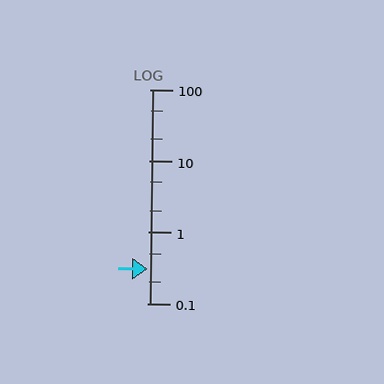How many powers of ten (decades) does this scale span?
The scale spans 3 decades, from 0.1 to 100.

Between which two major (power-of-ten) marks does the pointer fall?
The pointer is between 0.1 and 1.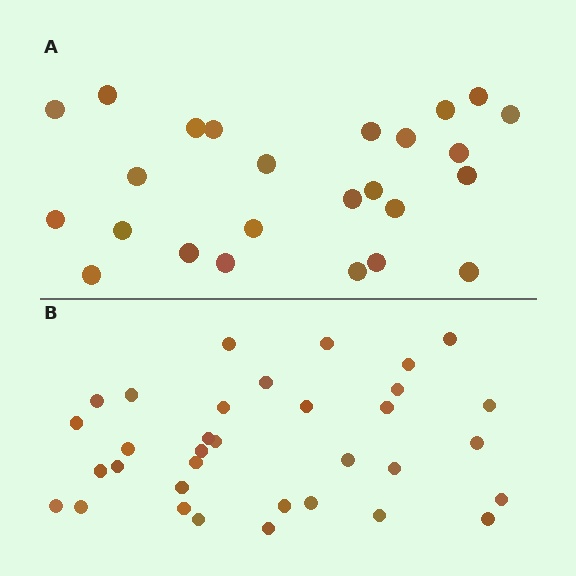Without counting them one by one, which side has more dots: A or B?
Region B (the bottom region) has more dots.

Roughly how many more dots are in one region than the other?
Region B has roughly 8 or so more dots than region A.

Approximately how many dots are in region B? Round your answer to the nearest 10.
About 30 dots. (The exact count is 34, which rounds to 30.)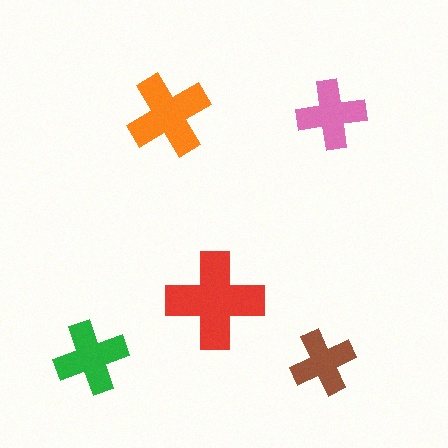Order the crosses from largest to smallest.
the red one, the orange one, the green one, the pink one, the brown one.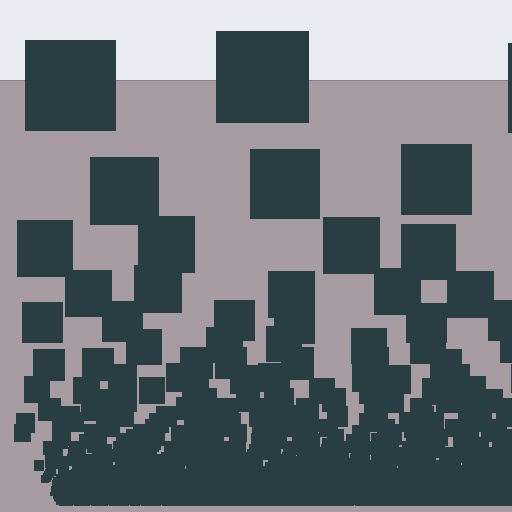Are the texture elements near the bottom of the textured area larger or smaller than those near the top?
Smaller. The gradient is inverted — elements near the bottom are smaller and denser.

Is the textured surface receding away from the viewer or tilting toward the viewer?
The surface appears to tilt toward the viewer. Texture elements get larger and sparser toward the top.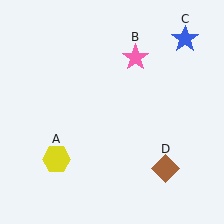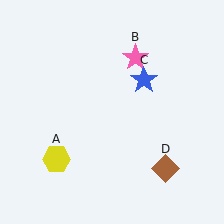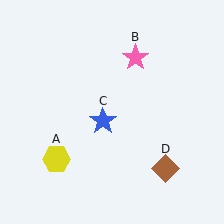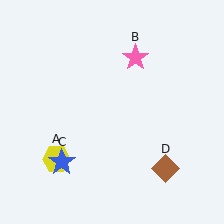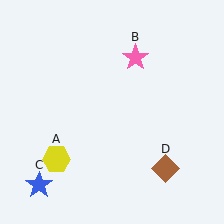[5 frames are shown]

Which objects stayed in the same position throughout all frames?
Yellow hexagon (object A) and pink star (object B) and brown diamond (object D) remained stationary.